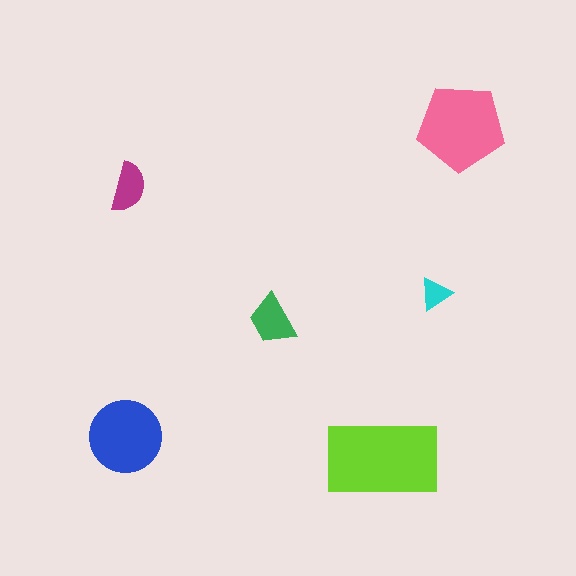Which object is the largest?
The lime rectangle.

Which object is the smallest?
The cyan triangle.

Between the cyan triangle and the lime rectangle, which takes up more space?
The lime rectangle.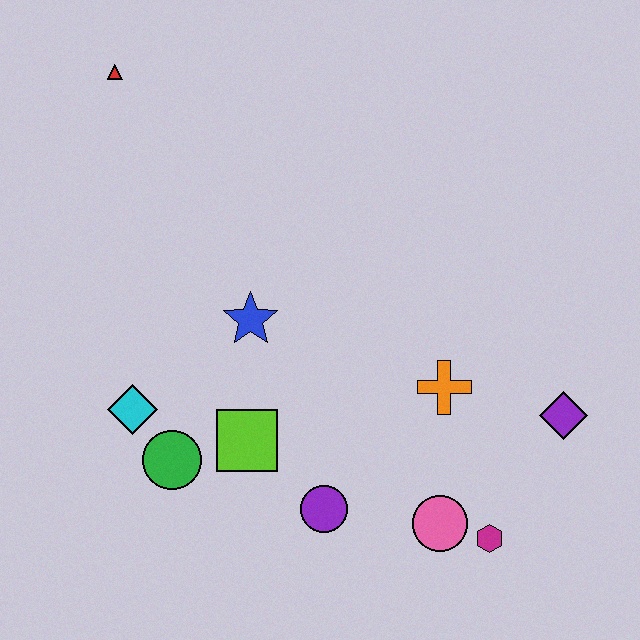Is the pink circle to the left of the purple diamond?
Yes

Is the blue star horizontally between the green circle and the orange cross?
Yes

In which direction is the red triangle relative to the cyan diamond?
The red triangle is above the cyan diamond.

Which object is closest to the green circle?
The cyan diamond is closest to the green circle.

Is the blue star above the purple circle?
Yes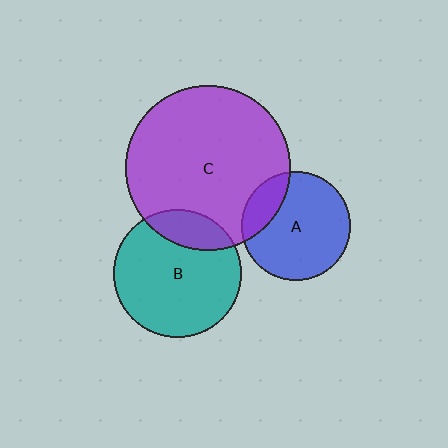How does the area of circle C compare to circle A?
Approximately 2.3 times.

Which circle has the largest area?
Circle C (purple).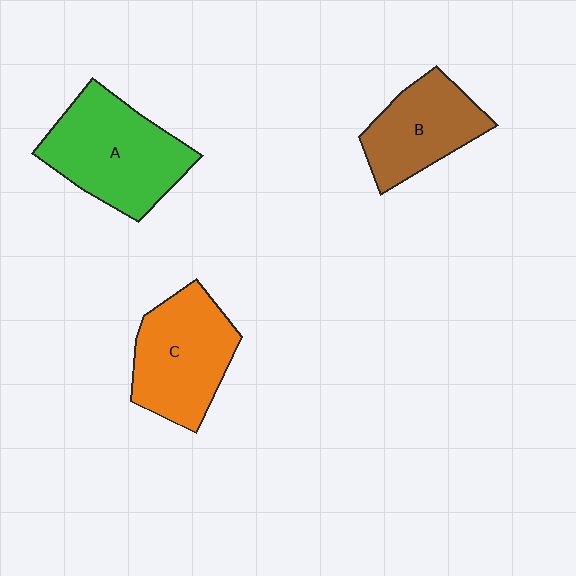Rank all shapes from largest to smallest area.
From largest to smallest: A (green), C (orange), B (brown).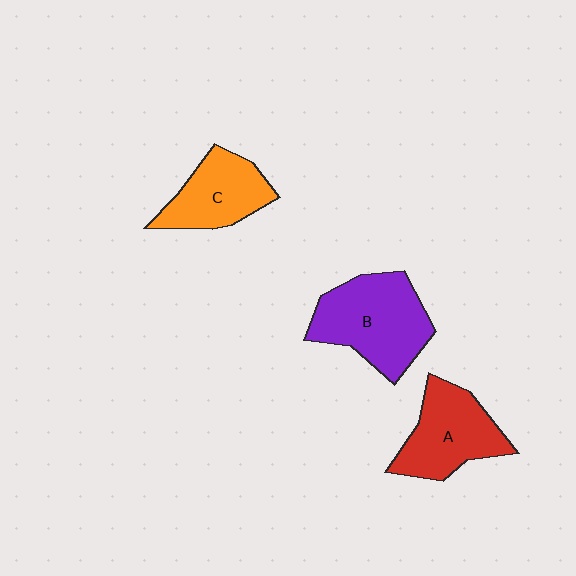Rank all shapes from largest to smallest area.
From largest to smallest: B (purple), A (red), C (orange).